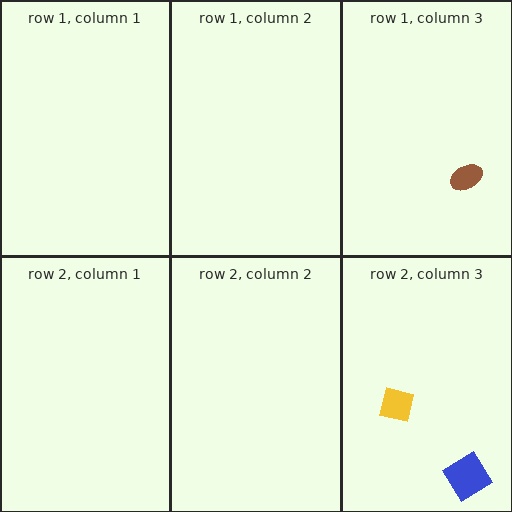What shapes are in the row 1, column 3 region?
The brown ellipse.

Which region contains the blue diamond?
The row 2, column 3 region.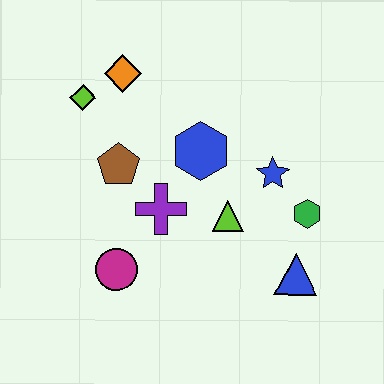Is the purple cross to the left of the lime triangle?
Yes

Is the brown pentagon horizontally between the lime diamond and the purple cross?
Yes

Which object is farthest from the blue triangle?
The lime diamond is farthest from the blue triangle.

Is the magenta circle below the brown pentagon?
Yes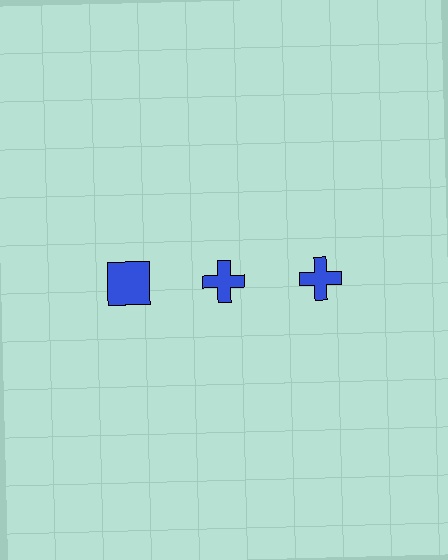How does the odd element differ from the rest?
It has a different shape: square instead of cross.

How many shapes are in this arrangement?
There are 3 shapes arranged in a grid pattern.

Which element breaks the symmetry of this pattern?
The blue square in the top row, leftmost column breaks the symmetry. All other shapes are blue crosses.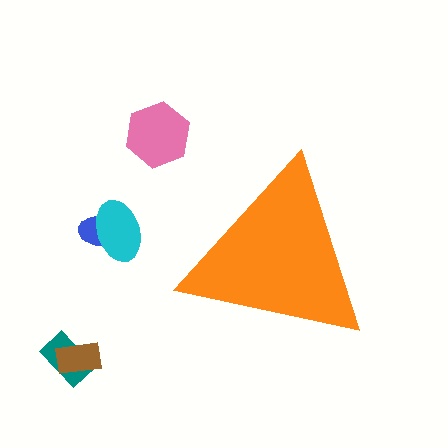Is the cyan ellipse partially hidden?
No, the cyan ellipse is fully visible.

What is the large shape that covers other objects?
An orange triangle.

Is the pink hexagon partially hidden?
No, the pink hexagon is fully visible.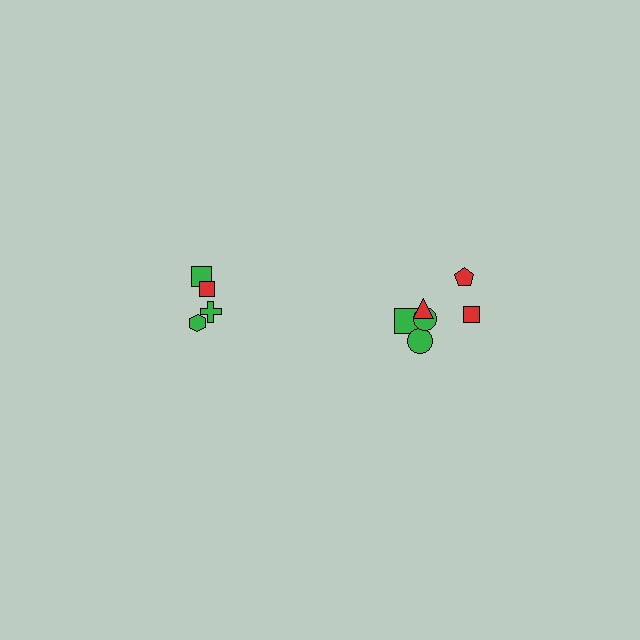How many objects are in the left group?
There are 4 objects.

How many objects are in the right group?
There are 6 objects.